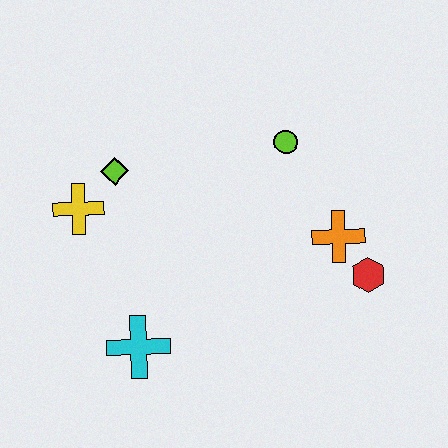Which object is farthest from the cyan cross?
The lime circle is farthest from the cyan cross.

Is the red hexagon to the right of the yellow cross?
Yes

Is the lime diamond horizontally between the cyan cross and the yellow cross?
Yes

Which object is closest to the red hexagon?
The orange cross is closest to the red hexagon.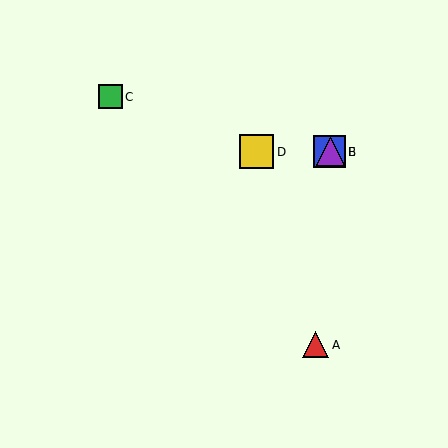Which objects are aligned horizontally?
Objects B, D, E are aligned horizontally.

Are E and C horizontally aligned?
No, E is at y≈152 and C is at y≈97.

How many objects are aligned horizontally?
3 objects (B, D, E) are aligned horizontally.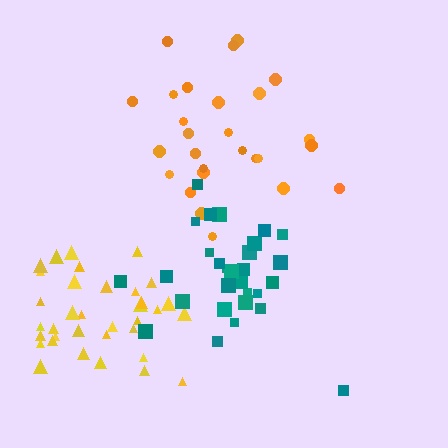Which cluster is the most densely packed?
Teal.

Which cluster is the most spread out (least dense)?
Yellow.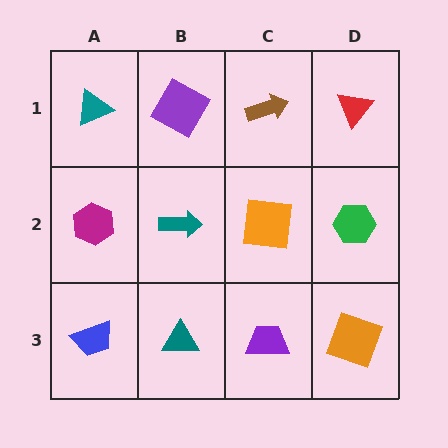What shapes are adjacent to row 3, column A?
A magenta hexagon (row 2, column A), a teal triangle (row 3, column B).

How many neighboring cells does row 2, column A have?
3.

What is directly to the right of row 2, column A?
A teal arrow.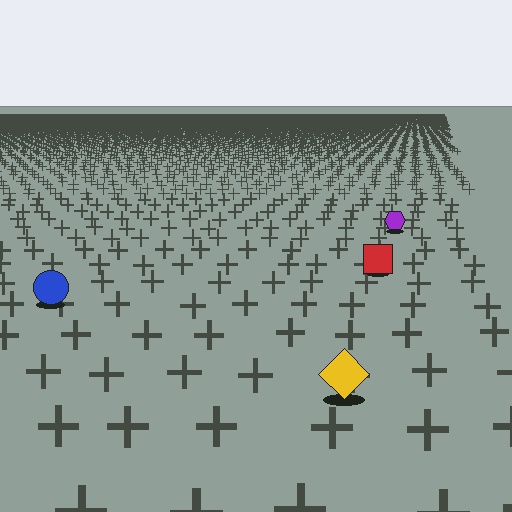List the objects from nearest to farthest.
From nearest to farthest: the yellow diamond, the blue circle, the red square, the purple hexagon.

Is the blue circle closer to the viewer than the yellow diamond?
No. The yellow diamond is closer — you can tell from the texture gradient: the ground texture is coarser near it.